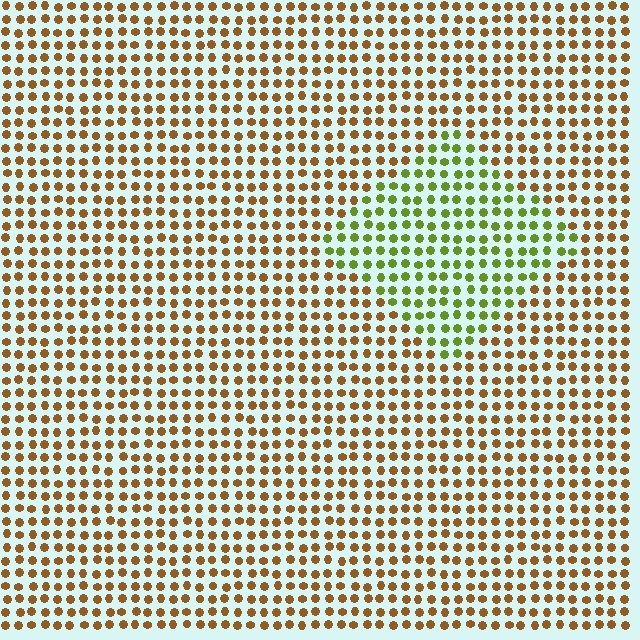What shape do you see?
I see a diamond.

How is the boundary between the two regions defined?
The boundary is defined purely by a slight shift in hue (about 54 degrees). Spacing, size, and orientation are identical on both sides.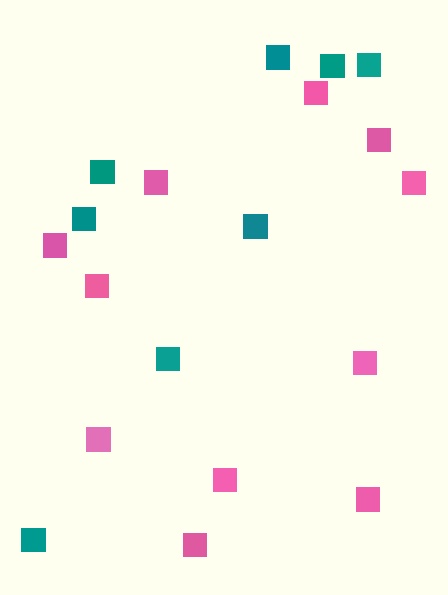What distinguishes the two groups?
There are 2 groups: one group of pink squares (11) and one group of teal squares (8).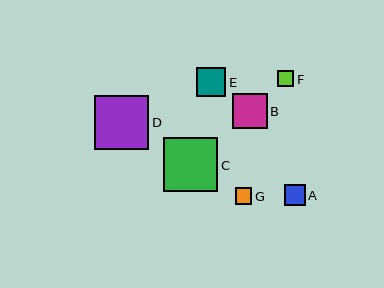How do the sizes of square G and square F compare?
Square G and square F are approximately the same size.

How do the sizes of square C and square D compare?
Square C and square D are approximately the same size.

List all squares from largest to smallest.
From largest to smallest: C, D, B, E, A, G, F.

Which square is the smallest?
Square F is the smallest with a size of approximately 16 pixels.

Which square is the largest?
Square C is the largest with a size of approximately 54 pixels.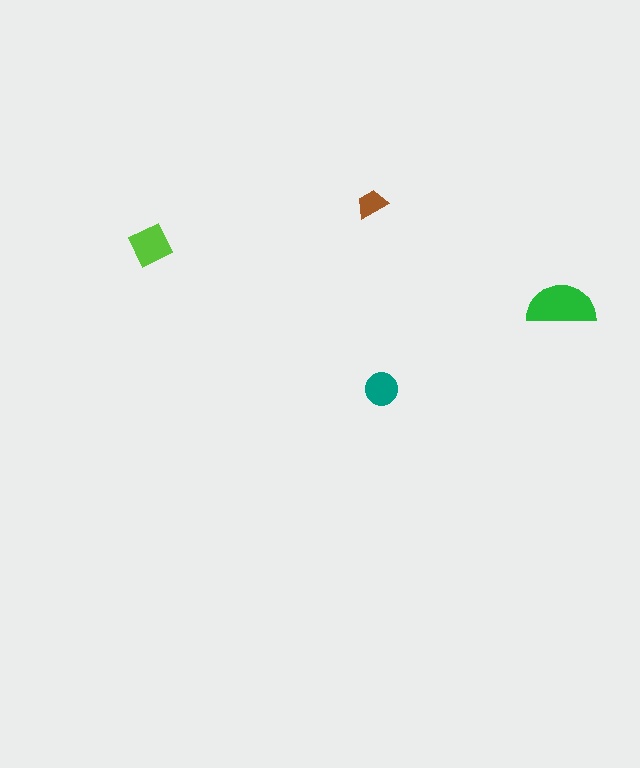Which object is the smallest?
The brown trapezoid.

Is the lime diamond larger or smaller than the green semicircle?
Smaller.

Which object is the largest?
The green semicircle.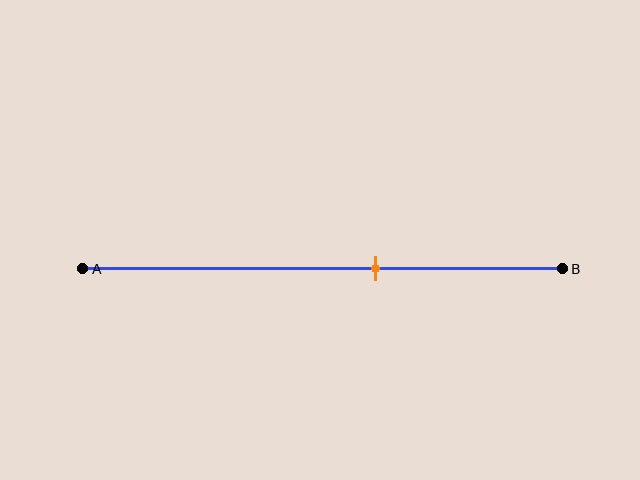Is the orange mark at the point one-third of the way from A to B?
No, the mark is at about 60% from A, not at the 33% one-third point.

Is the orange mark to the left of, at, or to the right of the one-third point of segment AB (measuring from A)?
The orange mark is to the right of the one-third point of segment AB.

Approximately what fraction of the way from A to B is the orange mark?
The orange mark is approximately 60% of the way from A to B.